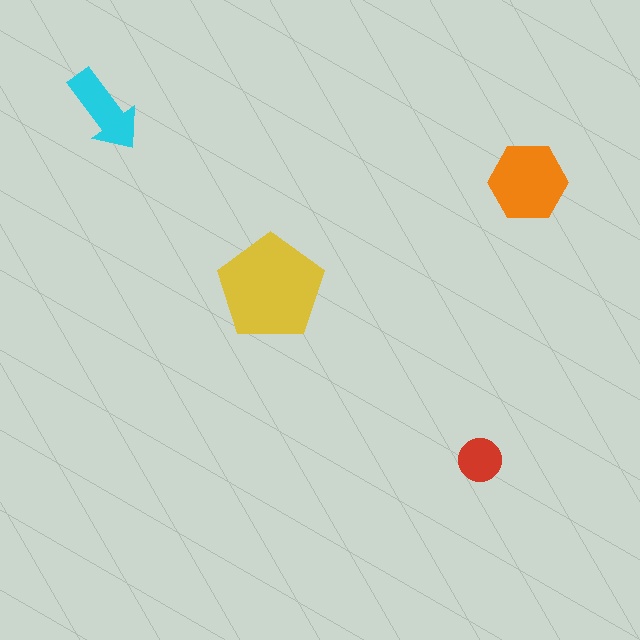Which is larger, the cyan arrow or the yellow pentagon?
The yellow pentagon.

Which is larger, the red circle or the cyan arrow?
The cyan arrow.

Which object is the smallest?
The red circle.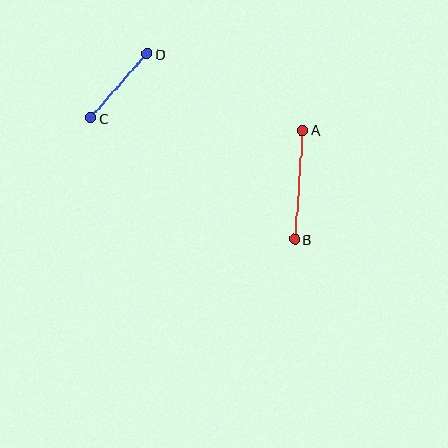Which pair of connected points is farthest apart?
Points A and B are farthest apart.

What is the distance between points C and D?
The distance is approximately 85 pixels.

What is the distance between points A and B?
The distance is approximately 110 pixels.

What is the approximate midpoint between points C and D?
The midpoint is at approximately (119, 86) pixels.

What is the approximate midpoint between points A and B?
The midpoint is at approximately (298, 185) pixels.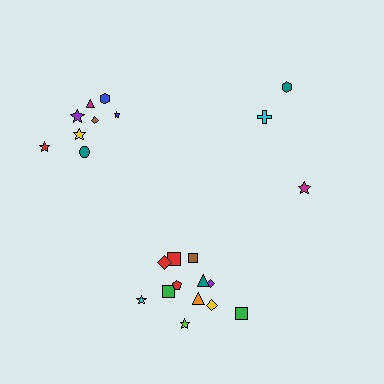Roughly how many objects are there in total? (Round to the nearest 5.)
Roughly 25 objects in total.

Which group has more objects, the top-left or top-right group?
The top-left group.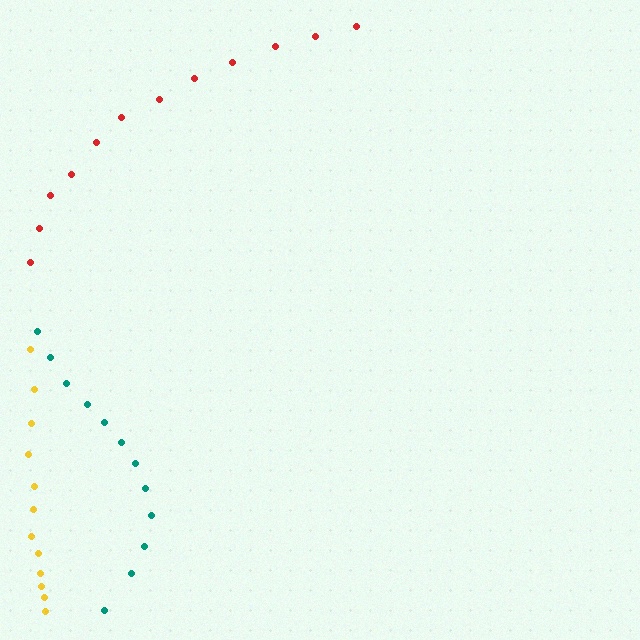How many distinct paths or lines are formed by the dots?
There are 3 distinct paths.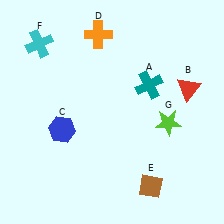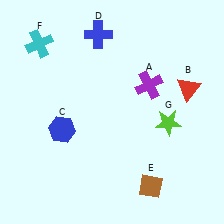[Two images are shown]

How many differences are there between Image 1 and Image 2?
There are 2 differences between the two images.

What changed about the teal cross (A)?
In Image 1, A is teal. In Image 2, it changed to purple.